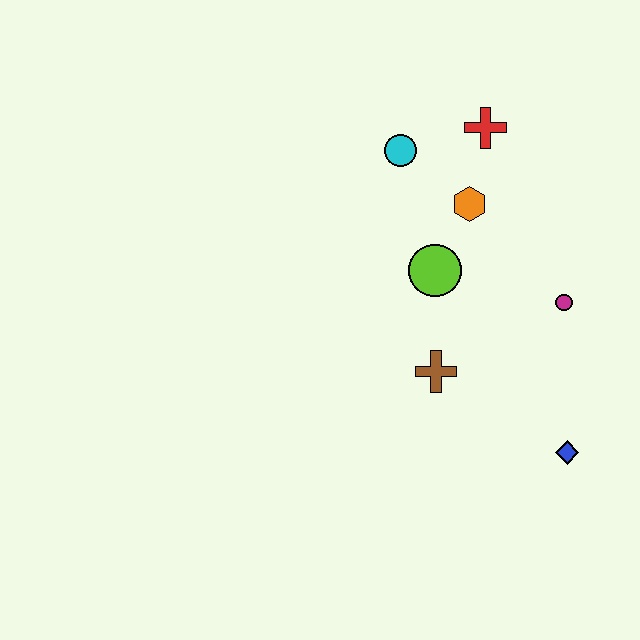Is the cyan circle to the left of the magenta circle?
Yes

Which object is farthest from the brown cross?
The red cross is farthest from the brown cross.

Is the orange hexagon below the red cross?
Yes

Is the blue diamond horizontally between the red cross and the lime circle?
No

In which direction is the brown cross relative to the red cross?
The brown cross is below the red cross.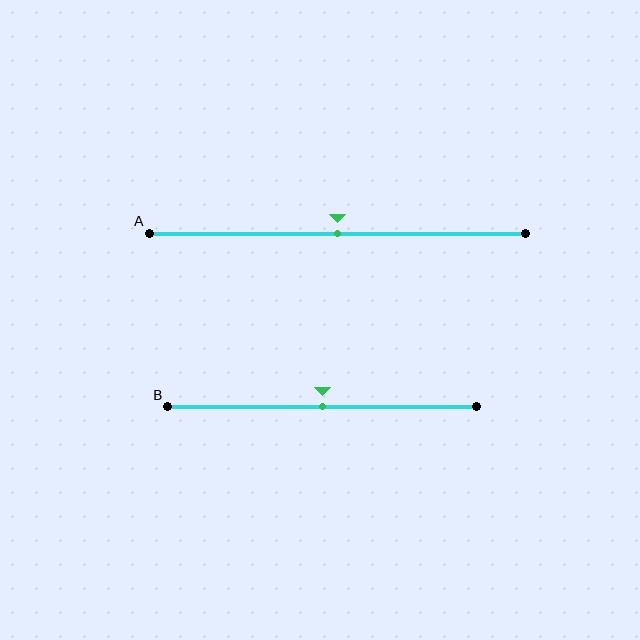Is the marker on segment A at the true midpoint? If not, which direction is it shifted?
Yes, the marker on segment A is at the true midpoint.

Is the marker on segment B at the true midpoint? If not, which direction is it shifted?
Yes, the marker on segment B is at the true midpoint.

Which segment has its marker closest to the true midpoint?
Segment A has its marker closest to the true midpoint.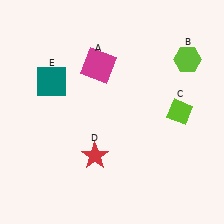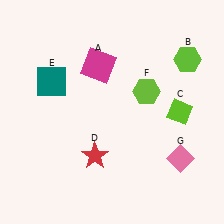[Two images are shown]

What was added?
A lime hexagon (F), a pink diamond (G) were added in Image 2.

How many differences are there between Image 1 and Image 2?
There are 2 differences between the two images.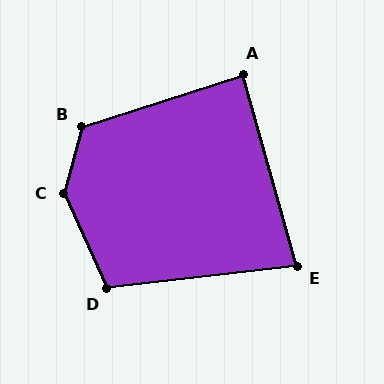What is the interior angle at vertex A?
Approximately 88 degrees (approximately right).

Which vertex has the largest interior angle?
C, at approximately 140 degrees.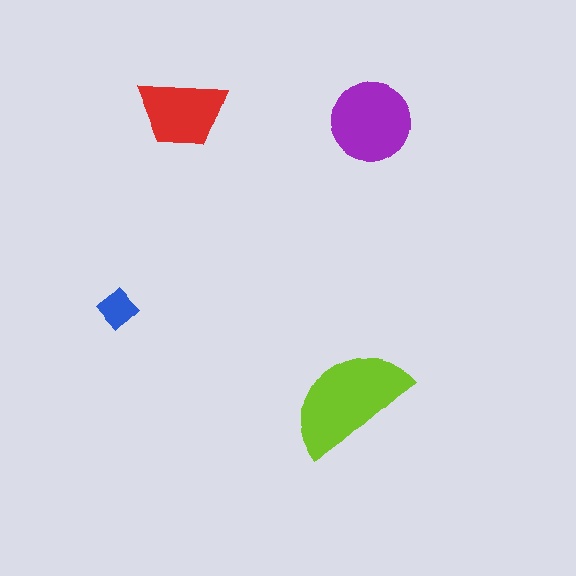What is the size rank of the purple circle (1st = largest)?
2nd.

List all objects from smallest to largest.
The blue diamond, the red trapezoid, the purple circle, the lime semicircle.